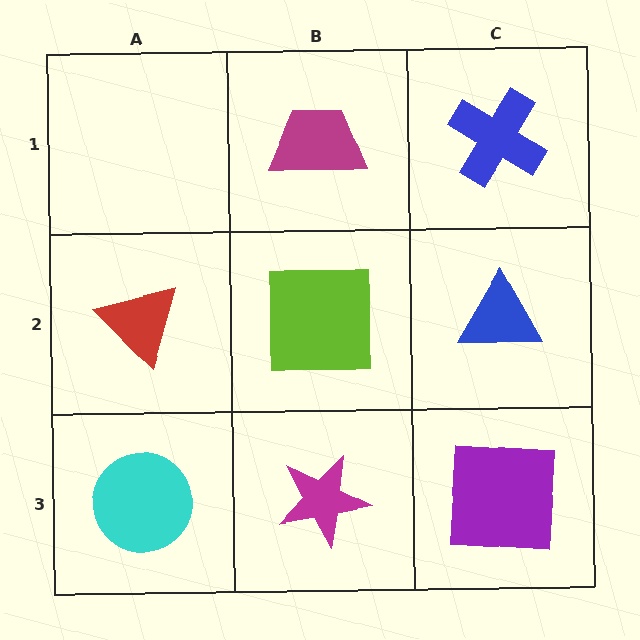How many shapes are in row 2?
3 shapes.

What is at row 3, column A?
A cyan circle.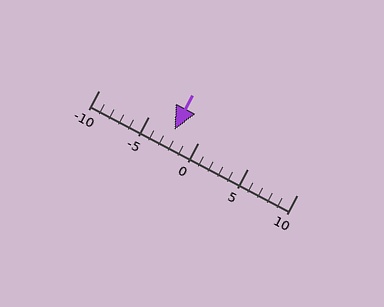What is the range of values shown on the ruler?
The ruler shows values from -10 to 10.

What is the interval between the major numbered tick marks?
The major tick marks are spaced 5 units apart.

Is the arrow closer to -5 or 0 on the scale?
The arrow is closer to 0.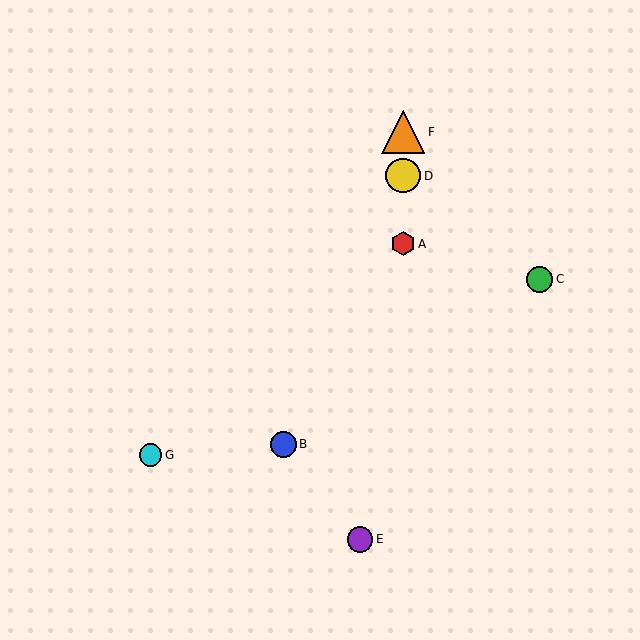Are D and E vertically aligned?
No, D is at x≈403 and E is at x≈360.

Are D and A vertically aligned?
Yes, both are at x≈403.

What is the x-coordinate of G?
Object G is at x≈151.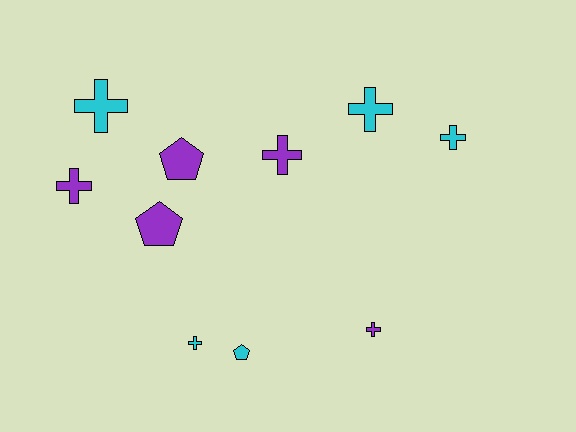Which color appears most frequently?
Purple, with 5 objects.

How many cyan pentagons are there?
There is 1 cyan pentagon.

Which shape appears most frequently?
Cross, with 7 objects.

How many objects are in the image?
There are 10 objects.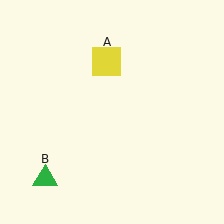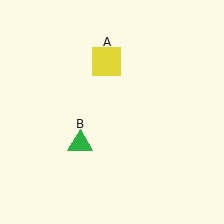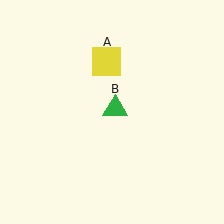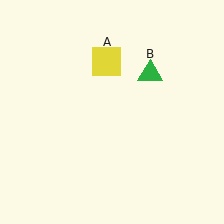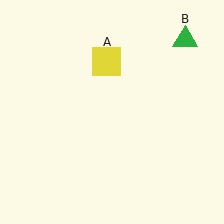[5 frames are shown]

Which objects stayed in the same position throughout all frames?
Yellow square (object A) remained stationary.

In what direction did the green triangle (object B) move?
The green triangle (object B) moved up and to the right.